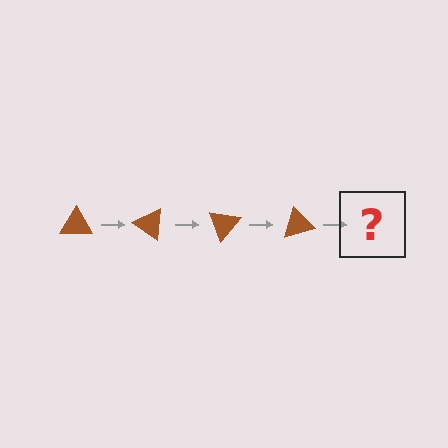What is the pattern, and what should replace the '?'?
The pattern is that the triangle rotates 35 degrees each step. The '?' should be a brown triangle rotated 140 degrees.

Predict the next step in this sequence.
The next step is a brown triangle rotated 140 degrees.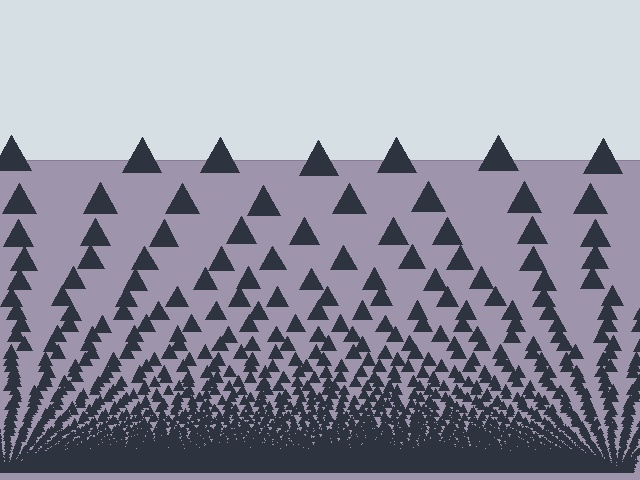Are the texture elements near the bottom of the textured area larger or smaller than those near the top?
Smaller. The gradient is inverted — elements near the bottom are smaller and denser.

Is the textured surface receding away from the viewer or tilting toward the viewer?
The surface appears to tilt toward the viewer. Texture elements get larger and sparser toward the top.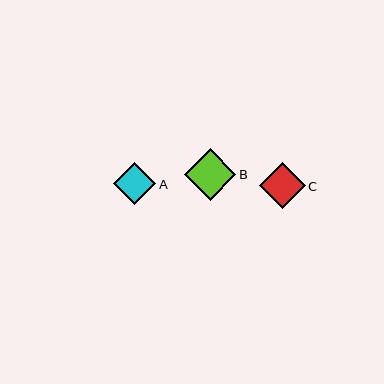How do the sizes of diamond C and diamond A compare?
Diamond C and diamond A are approximately the same size.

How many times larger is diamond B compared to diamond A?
Diamond B is approximately 1.2 times the size of diamond A.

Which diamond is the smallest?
Diamond A is the smallest with a size of approximately 42 pixels.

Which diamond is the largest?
Diamond B is the largest with a size of approximately 52 pixels.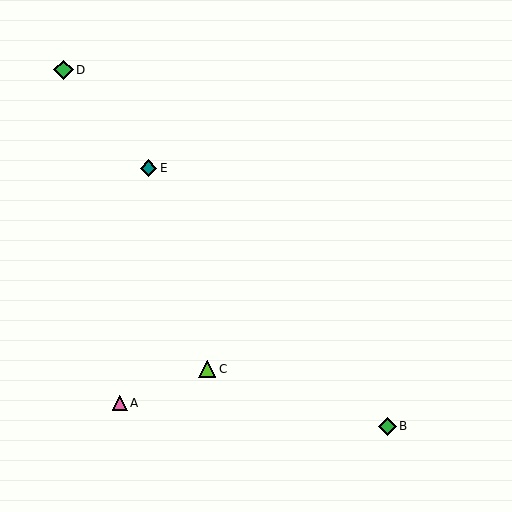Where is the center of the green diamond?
The center of the green diamond is at (387, 426).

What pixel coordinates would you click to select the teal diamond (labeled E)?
Click at (148, 168) to select the teal diamond E.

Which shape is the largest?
The green diamond (labeled D) is the largest.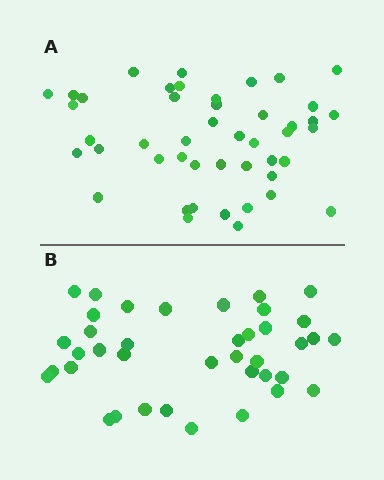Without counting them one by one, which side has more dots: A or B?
Region A (the top region) has more dots.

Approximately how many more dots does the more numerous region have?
Region A has roughly 8 or so more dots than region B.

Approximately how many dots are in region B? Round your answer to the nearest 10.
About 40 dots. (The exact count is 39, which rounds to 40.)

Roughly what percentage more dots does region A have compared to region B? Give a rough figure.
About 20% more.